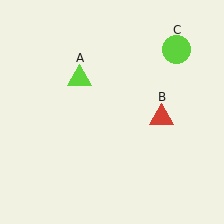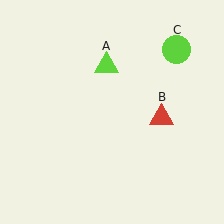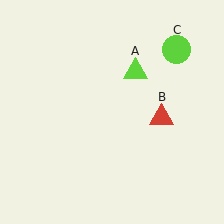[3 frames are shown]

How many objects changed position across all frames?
1 object changed position: lime triangle (object A).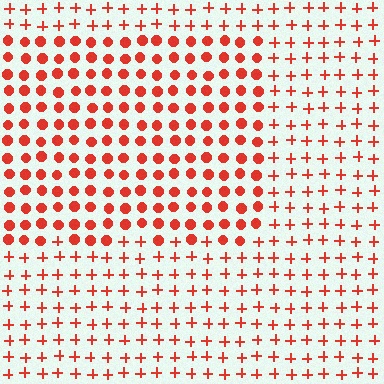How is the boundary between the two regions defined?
The boundary is defined by a change in element shape: circles inside vs. plus signs outside. All elements share the same color and spacing.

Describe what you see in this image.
The image is filled with small red elements arranged in a uniform grid. A rectangle-shaped region contains circles, while the surrounding area contains plus signs. The boundary is defined purely by the change in element shape.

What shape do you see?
I see a rectangle.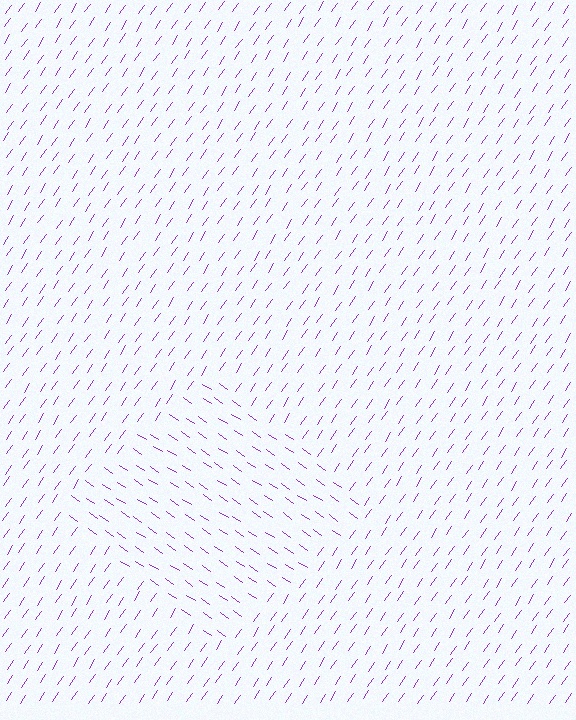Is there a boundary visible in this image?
Yes, there is a texture boundary formed by a change in line orientation.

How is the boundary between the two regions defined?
The boundary is defined purely by a change in line orientation (approximately 90 degrees difference). All lines are the same color and thickness.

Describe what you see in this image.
The image is filled with small purple line segments. A diamond region in the image has lines oriented differently from the surrounding lines, creating a visible texture boundary.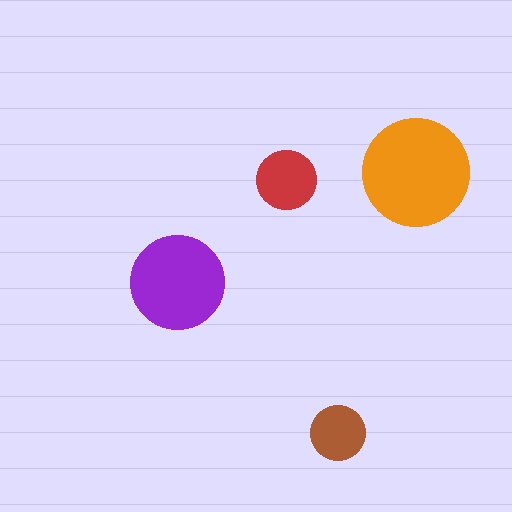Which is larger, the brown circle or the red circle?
The red one.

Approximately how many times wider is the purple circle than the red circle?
About 1.5 times wider.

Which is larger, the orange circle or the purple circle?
The orange one.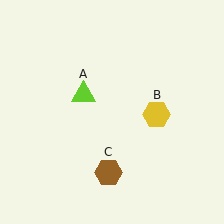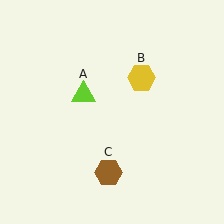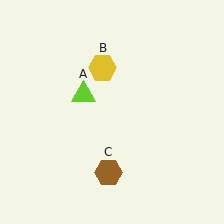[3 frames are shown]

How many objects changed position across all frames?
1 object changed position: yellow hexagon (object B).